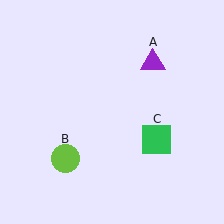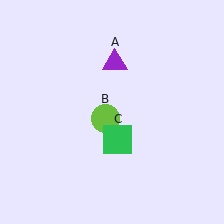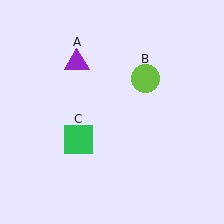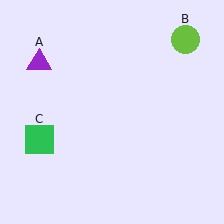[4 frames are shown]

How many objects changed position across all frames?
3 objects changed position: purple triangle (object A), lime circle (object B), green square (object C).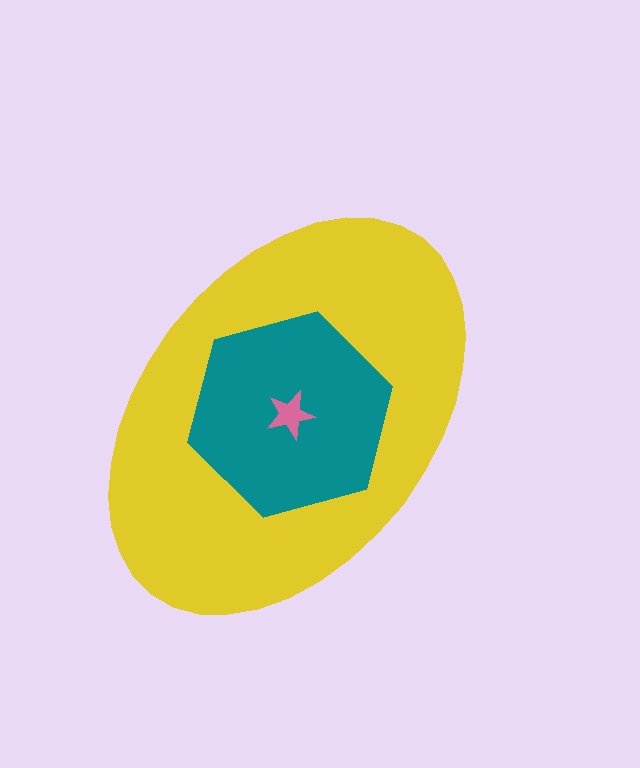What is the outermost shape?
The yellow ellipse.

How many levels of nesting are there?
3.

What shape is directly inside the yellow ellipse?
The teal hexagon.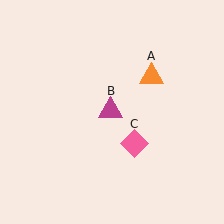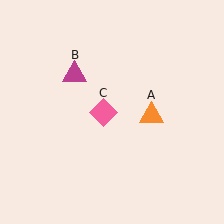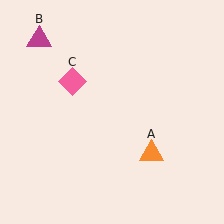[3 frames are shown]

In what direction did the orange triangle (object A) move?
The orange triangle (object A) moved down.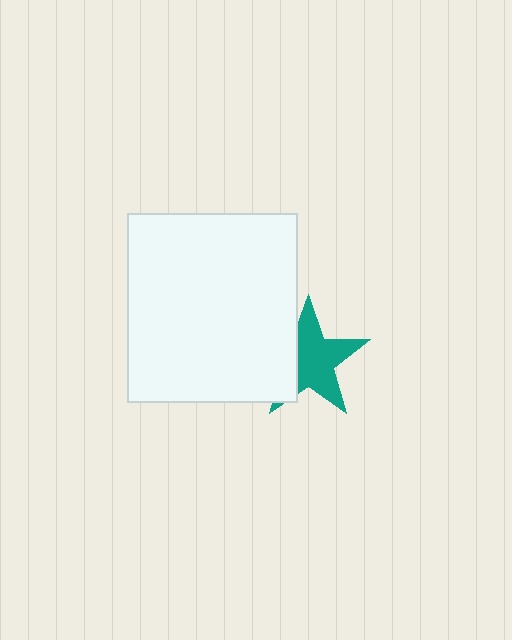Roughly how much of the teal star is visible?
Most of it is visible (roughly 68%).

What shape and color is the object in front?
The object in front is a white rectangle.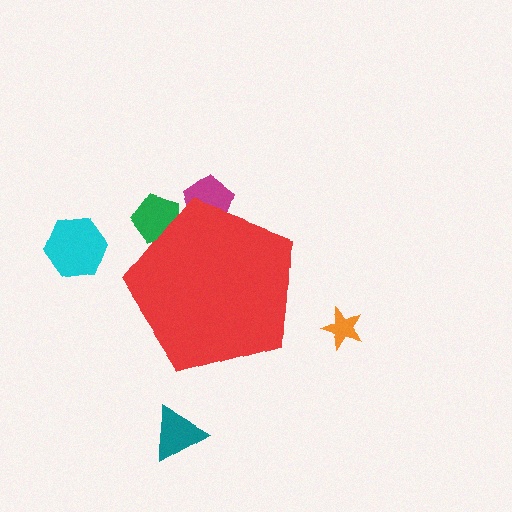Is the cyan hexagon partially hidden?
No, the cyan hexagon is fully visible.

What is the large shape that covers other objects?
A red pentagon.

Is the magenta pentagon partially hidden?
Yes, the magenta pentagon is partially hidden behind the red pentagon.